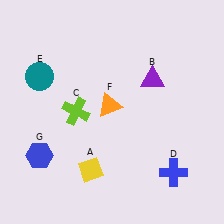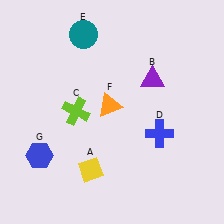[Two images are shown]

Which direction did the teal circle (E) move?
The teal circle (E) moved right.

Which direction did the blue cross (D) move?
The blue cross (D) moved up.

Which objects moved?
The objects that moved are: the blue cross (D), the teal circle (E).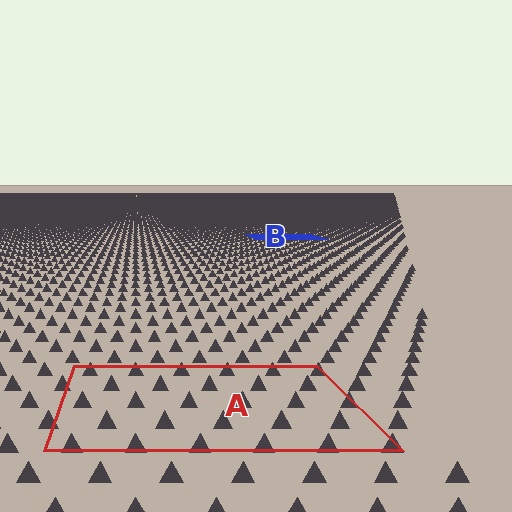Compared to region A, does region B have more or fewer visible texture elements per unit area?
Region B has more texture elements per unit area — they are packed more densely because it is farther away.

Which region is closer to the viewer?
Region A is closer. The texture elements there are larger and more spread out.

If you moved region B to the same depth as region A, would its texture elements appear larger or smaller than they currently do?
They would appear larger. At a closer depth, the same texture elements are projected at a bigger on-screen size.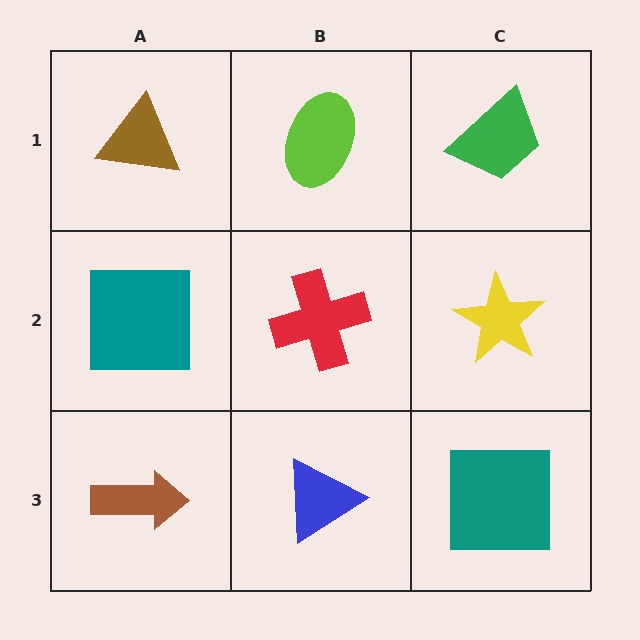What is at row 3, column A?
A brown arrow.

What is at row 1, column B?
A lime ellipse.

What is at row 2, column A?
A teal square.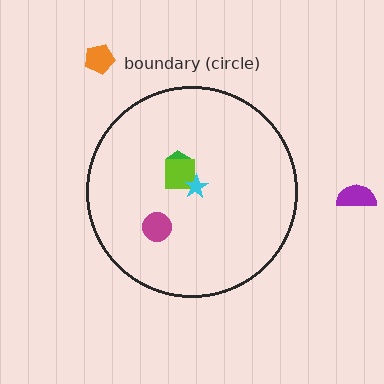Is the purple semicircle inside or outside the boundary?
Outside.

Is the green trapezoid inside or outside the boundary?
Inside.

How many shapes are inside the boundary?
4 inside, 2 outside.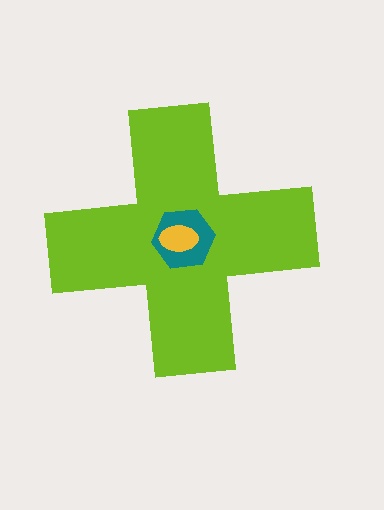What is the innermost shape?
The yellow ellipse.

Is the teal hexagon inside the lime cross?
Yes.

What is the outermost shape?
The lime cross.